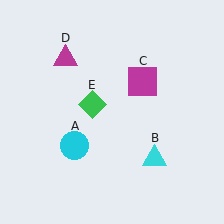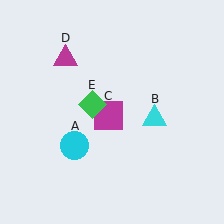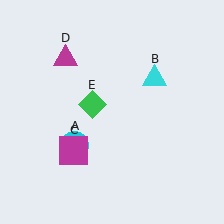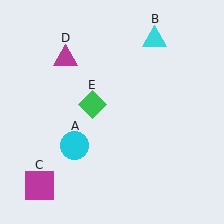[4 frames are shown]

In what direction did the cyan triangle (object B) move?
The cyan triangle (object B) moved up.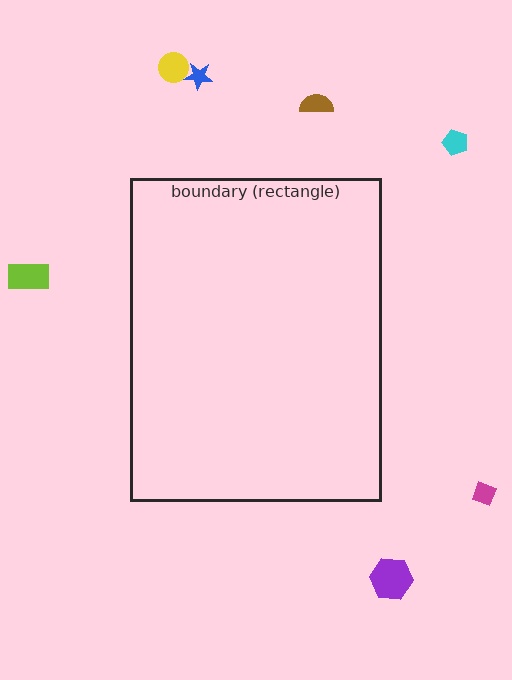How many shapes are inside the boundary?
0 inside, 7 outside.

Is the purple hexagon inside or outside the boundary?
Outside.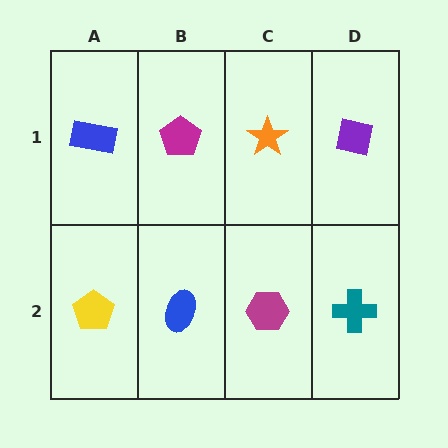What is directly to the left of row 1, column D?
An orange star.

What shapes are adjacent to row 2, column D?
A purple square (row 1, column D), a magenta hexagon (row 2, column C).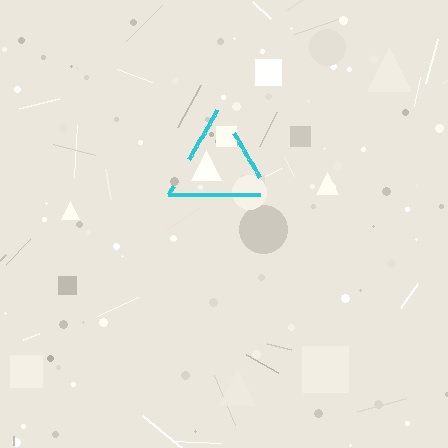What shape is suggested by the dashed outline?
The dashed outline suggests a triangle.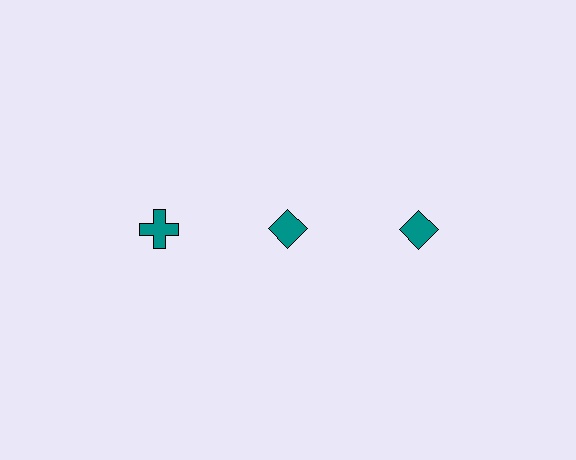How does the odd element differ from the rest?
It has a different shape: cross instead of diamond.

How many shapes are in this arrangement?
There are 3 shapes arranged in a grid pattern.